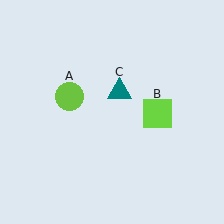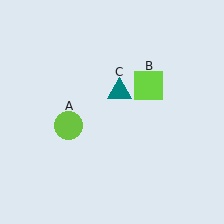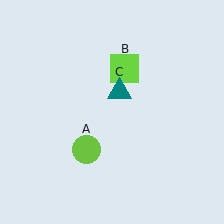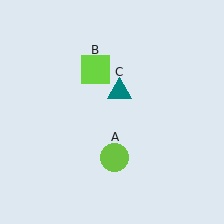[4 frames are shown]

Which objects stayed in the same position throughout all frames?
Teal triangle (object C) remained stationary.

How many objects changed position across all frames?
2 objects changed position: lime circle (object A), lime square (object B).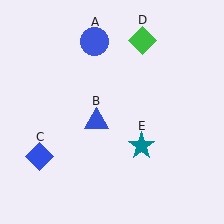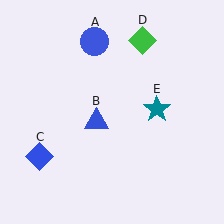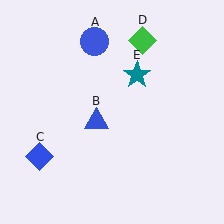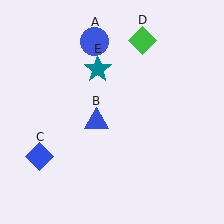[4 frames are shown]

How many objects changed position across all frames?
1 object changed position: teal star (object E).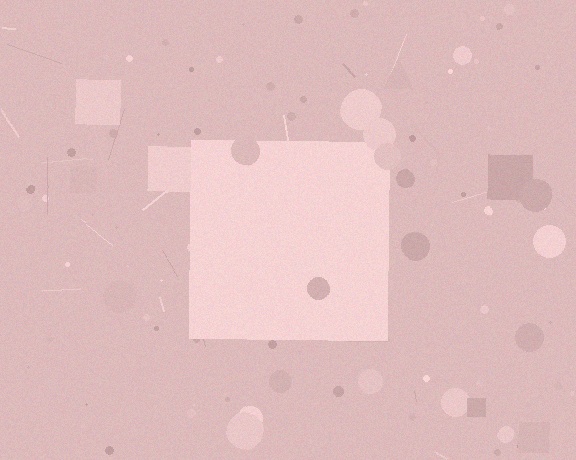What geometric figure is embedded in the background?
A square is embedded in the background.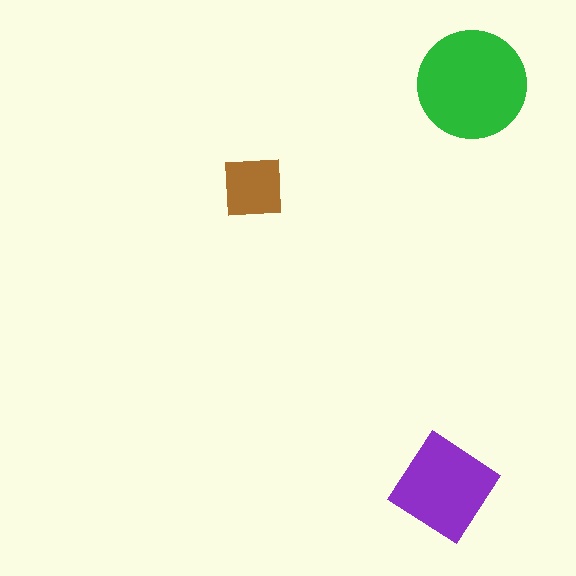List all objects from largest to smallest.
The green circle, the purple diamond, the brown square.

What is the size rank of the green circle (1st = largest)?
1st.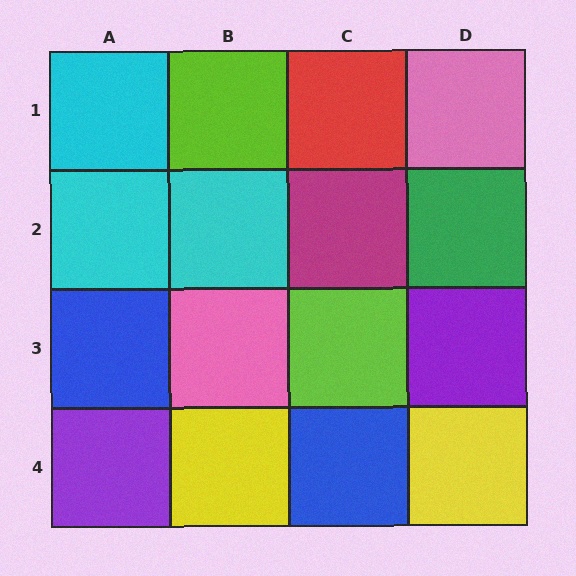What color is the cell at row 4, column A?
Purple.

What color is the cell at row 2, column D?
Green.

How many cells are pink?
2 cells are pink.